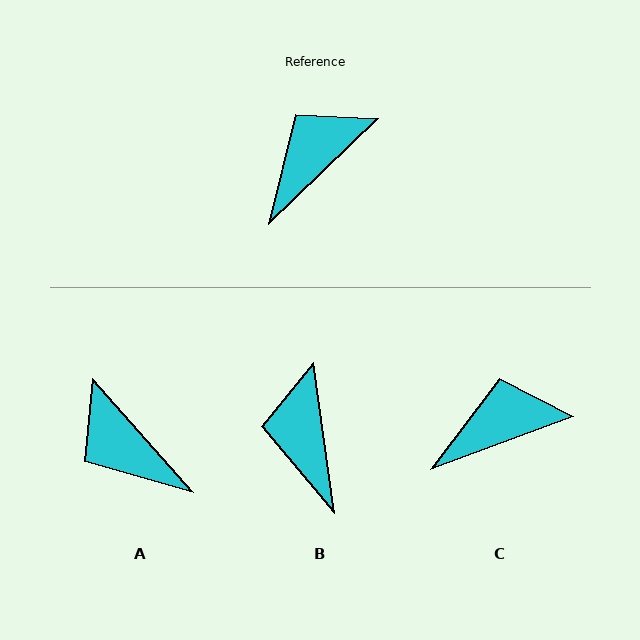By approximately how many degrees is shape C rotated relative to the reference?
Approximately 23 degrees clockwise.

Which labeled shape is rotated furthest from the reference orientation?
A, about 88 degrees away.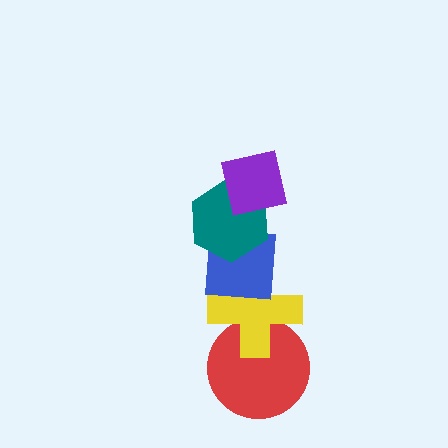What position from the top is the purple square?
The purple square is 1st from the top.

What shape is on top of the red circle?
The yellow cross is on top of the red circle.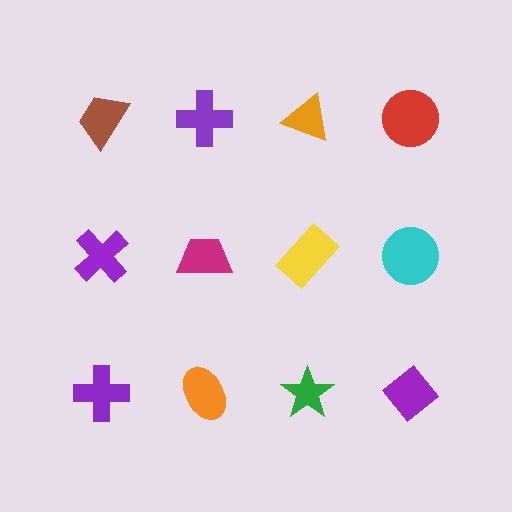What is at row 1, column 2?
A purple cross.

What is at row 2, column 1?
A purple cross.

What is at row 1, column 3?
An orange triangle.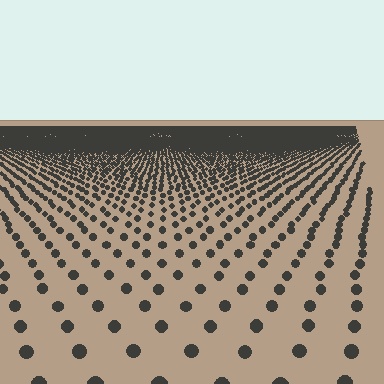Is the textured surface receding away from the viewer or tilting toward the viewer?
The surface is receding away from the viewer. Texture elements get smaller and denser toward the top.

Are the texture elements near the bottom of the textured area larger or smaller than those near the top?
Larger. Near the bottom, elements are closer to the viewer and appear at a bigger on-screen size.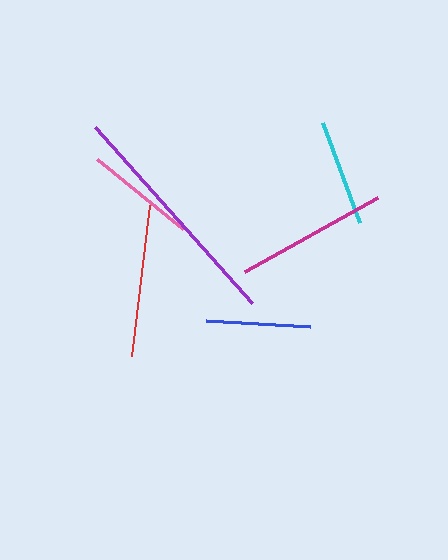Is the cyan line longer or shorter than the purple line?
The purple line is longer than the cyan line.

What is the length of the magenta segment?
The magenta segment is approximately 153 pixels long.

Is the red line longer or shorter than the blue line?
The red line is longer than the blue line.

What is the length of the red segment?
The red segment is approximately 152 pixels long.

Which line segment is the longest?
The purple line is the longest at approximately 236 pixels.